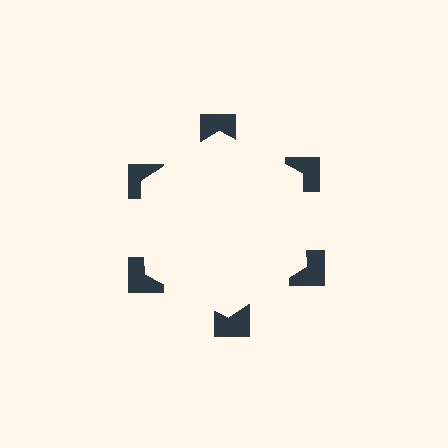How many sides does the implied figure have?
6 sides.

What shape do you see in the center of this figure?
An illusory hexagon — its edges are inferred from the aligned wedge cuts in the notched squares, not physically drawn.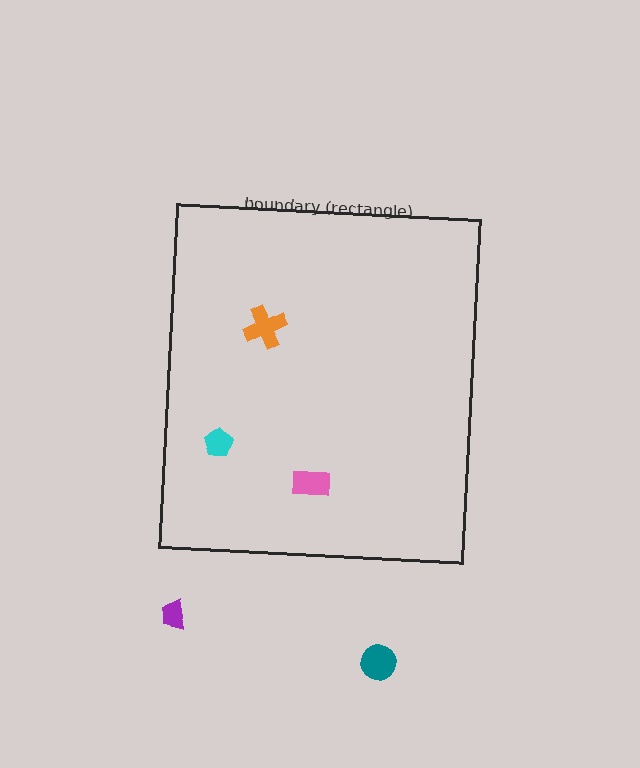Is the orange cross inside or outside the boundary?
Inside.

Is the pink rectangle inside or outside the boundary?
Inside.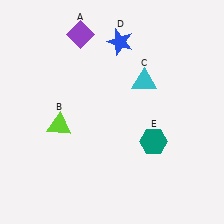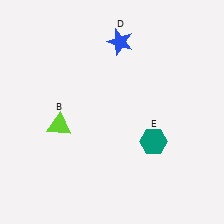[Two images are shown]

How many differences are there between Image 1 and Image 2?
There are 2 differences between the two images.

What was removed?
The cyan triangle (C), the purple diamond (A) were removed in Image 2.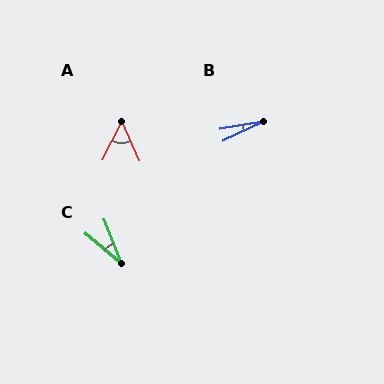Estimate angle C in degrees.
Approximately 30 degrees.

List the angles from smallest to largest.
B (15°), C (30°), A (51°).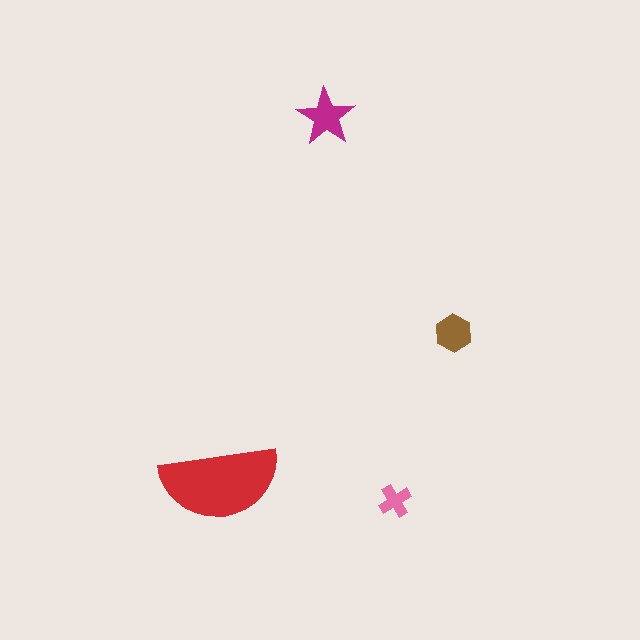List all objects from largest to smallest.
The red semicircle, the magenta star, the brown hexagon, the pink cross.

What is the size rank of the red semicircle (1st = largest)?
1st.